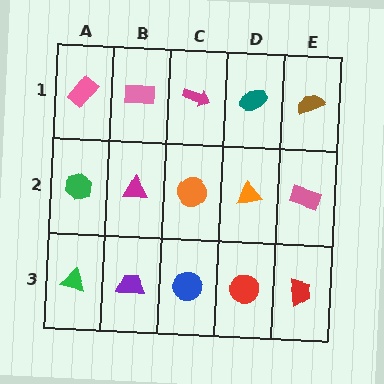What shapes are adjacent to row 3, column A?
A green hexagon (row 2, column A), a purple trapezoid (row 3, column B).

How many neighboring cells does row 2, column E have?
3.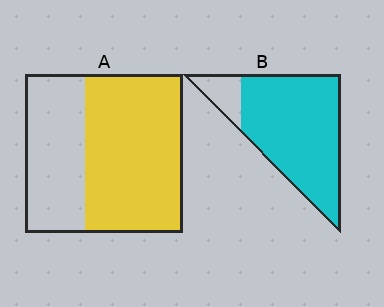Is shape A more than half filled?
Yes.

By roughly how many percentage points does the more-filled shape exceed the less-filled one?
By roughly 25 percentage points (B over A).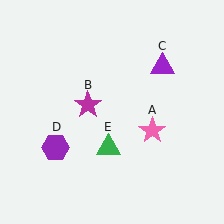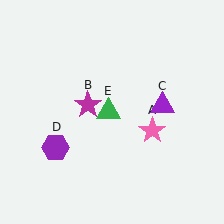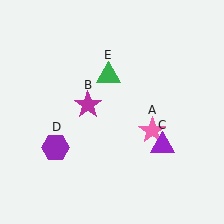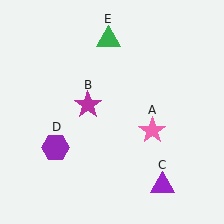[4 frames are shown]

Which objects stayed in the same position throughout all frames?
Pink star (object A) and magenta star (object B) and purple hexagon (object D) remained stationary.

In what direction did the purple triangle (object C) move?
The purple triangle (object C) moved down.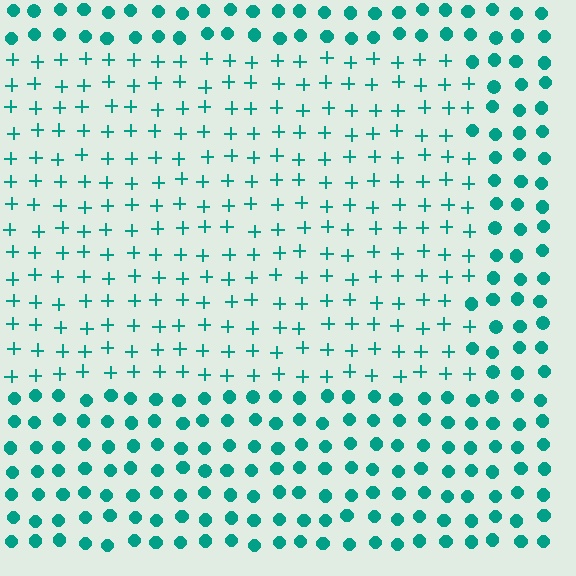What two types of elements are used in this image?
The image uses plus signs inside the rectangle region and circles outside it.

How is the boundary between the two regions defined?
The boundary is defined by a change in element shape: plus signs inside vs. circles outside. All elements share the same color and spacing.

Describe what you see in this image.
The image is filled with small teal elements arranged in a uniform grid. A rectangle-shaped region contains plus signs, while the surrounding area contains circles. The boundary is defined purely by the change in element shape.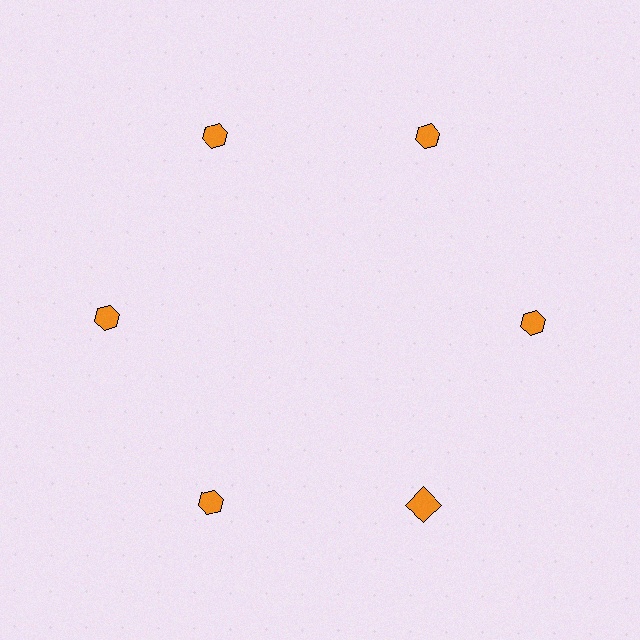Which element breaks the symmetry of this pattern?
The orange square at roughly the 5 o'clock position breaks the symmetry. All other shapes are orange hexagons.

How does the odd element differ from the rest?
It has a different shape: square instead of hexagon.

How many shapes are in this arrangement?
There are 6 shapes arranged in a ring pattern.